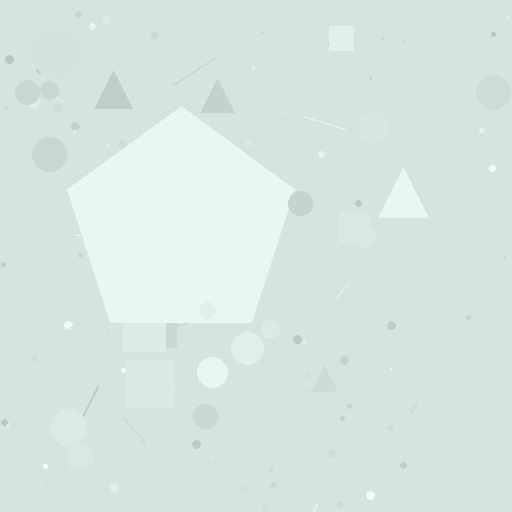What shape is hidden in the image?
A pentagon is hidden in the image.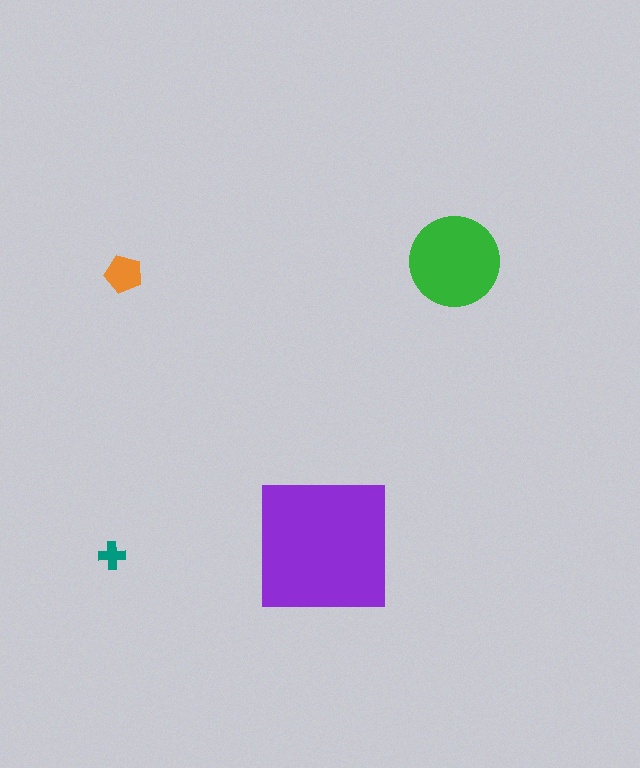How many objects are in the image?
There are 4 objects in the image.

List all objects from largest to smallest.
The purple square, the green circle, the orange pentagon, the teal cross.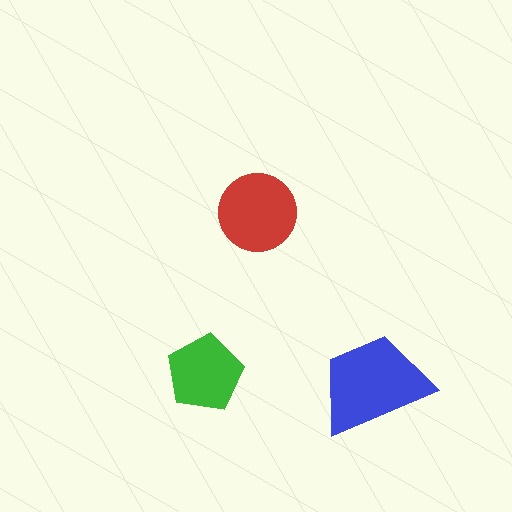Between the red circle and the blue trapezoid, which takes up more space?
The blue trapezoid.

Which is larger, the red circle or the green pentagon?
The red circle.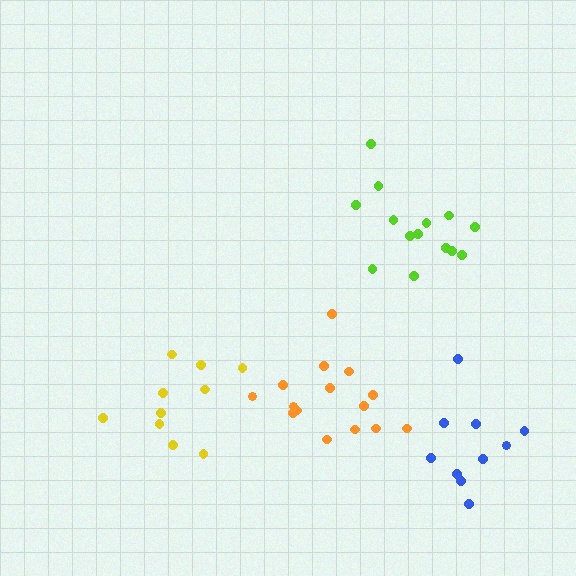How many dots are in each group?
Group 1: 10 dots, Group 2: 14 dots, Group 3: 10 dots, Group 4: 15 dots (49 total).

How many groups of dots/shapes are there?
There are 4 groups.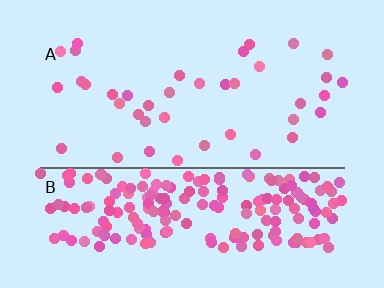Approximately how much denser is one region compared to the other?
Approximately 5.9× — region B over region A.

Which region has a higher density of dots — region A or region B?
B (the bottom).